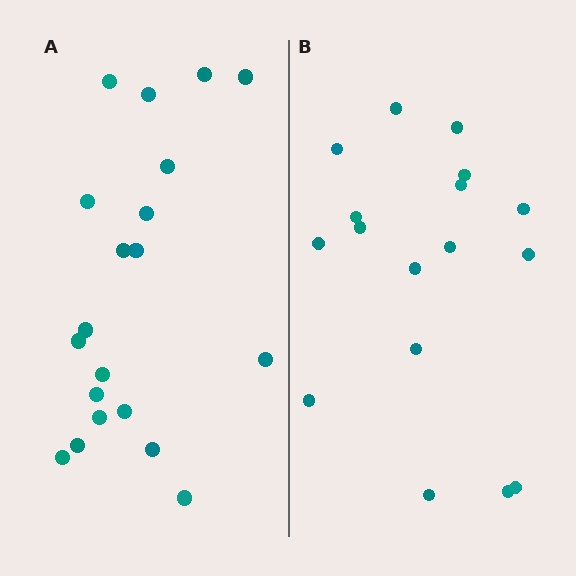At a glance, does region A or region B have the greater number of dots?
Region A (the left region) has more dots.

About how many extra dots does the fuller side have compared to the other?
Region A has just a few more — roughly 2 or 3 more dots than region B.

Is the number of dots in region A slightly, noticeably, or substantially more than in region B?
Region A has only slightly more — the two regions are fairly close. The ratio is roughly 1.2 to 1.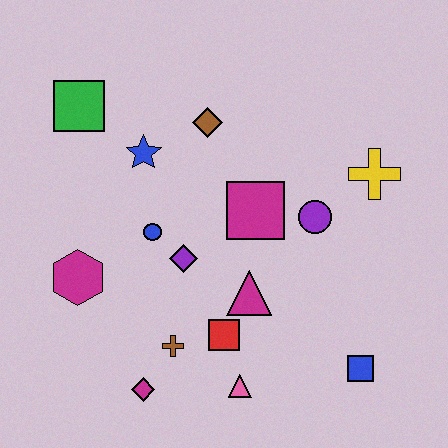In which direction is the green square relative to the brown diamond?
The green square is to the left of the brown diamond.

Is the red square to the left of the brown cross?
No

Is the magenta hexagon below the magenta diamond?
No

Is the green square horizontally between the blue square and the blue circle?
No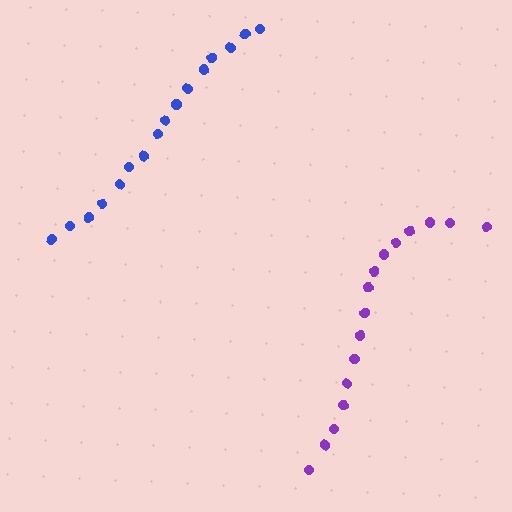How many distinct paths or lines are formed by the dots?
There are 2 distinct paths.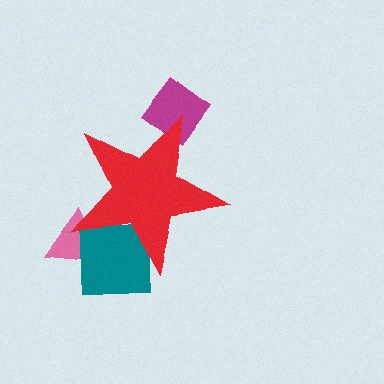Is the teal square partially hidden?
Yes, the teal square is partially hidden behind the red star.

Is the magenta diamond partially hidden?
Yes, the magenta diamond is partially hidden behind the red star.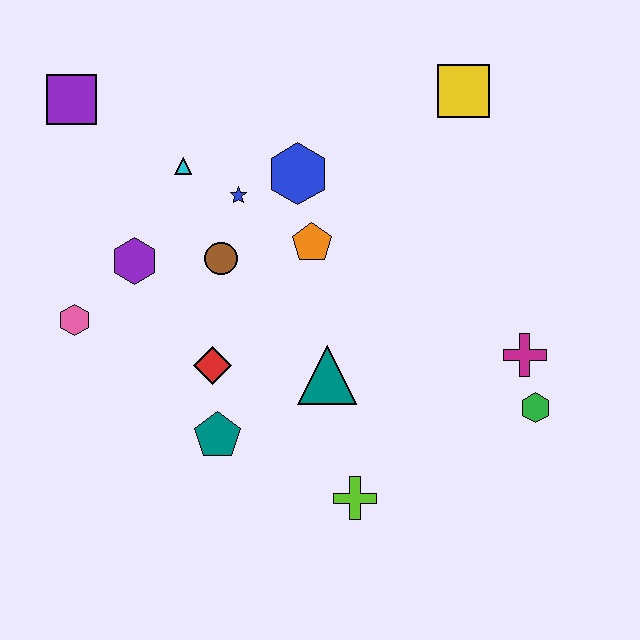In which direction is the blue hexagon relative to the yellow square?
The blue hexagon is to the left of the yellow square.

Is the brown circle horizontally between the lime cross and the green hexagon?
No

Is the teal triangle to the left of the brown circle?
No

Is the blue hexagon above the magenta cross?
Yes